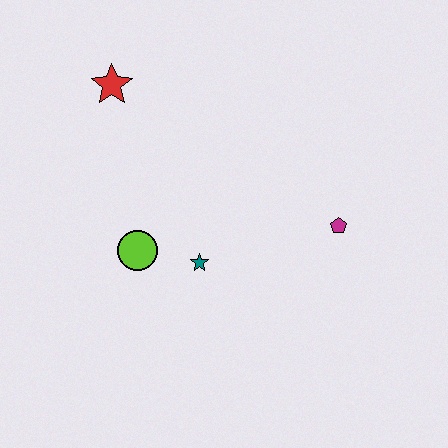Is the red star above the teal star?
Yes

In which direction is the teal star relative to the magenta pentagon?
The teal star is to the left of the magenta pentagon.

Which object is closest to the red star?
The lime circle is closest to the red star.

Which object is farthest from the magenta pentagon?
The red star is farthest from the magenta pentagon.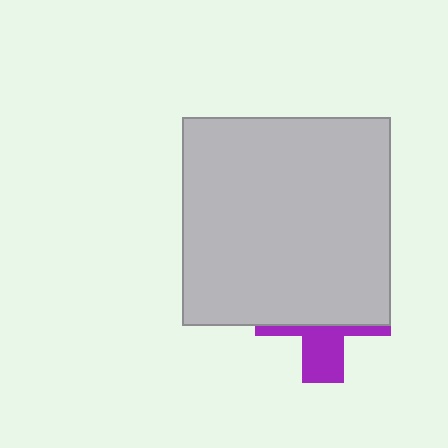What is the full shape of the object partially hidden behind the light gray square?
The partially hidden object is a purple cross.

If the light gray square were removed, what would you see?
You would see the complete purple cross.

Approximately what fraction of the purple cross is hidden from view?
Roughly 65% of the purple cross is hidden behind the light gray square.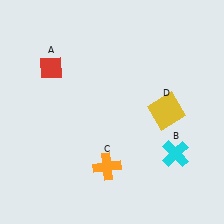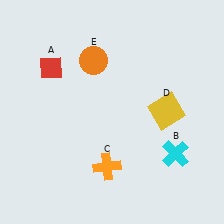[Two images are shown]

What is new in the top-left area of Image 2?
An orange circle (E) was added in the top-left area of Image 2.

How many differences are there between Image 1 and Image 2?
There is 1 difference between the two images.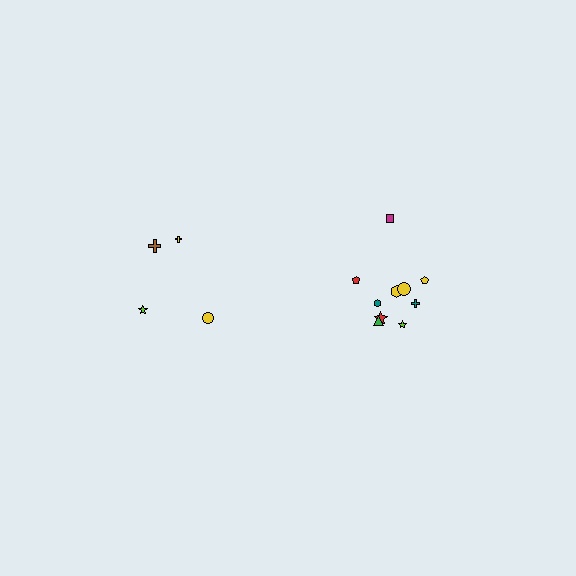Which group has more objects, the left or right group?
The right group.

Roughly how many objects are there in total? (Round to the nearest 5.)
Roughly 15 objects in total.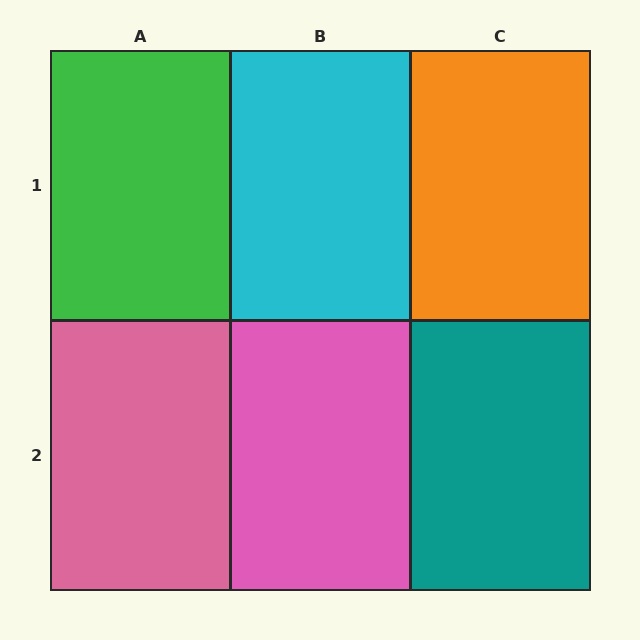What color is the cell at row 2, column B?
Pink.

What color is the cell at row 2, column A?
Pink.